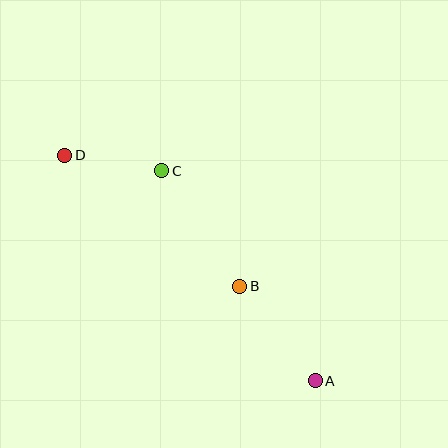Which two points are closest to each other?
Points C and D are closest to each other.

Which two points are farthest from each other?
Points A and D are farthest from each other.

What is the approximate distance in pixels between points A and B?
The distance between A and B is approximately 121 pixels.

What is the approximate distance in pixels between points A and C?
The distance between A and C is approximately 260 pixels.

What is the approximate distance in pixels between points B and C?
The distance between B and C is approximately 139 pixels.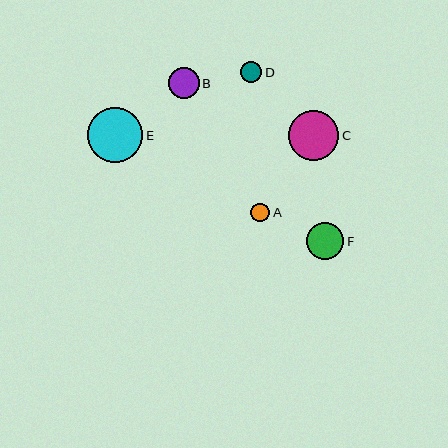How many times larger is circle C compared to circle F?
Circle C is approximately 1.4 times the size of circle F.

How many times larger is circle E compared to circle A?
Circle E is approximately 2.9 times the size of circle A.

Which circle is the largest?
Circle E is the largest with a size of approximately 55 pixels.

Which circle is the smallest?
Circle A is the smallest with a size of approximately 19 pixels.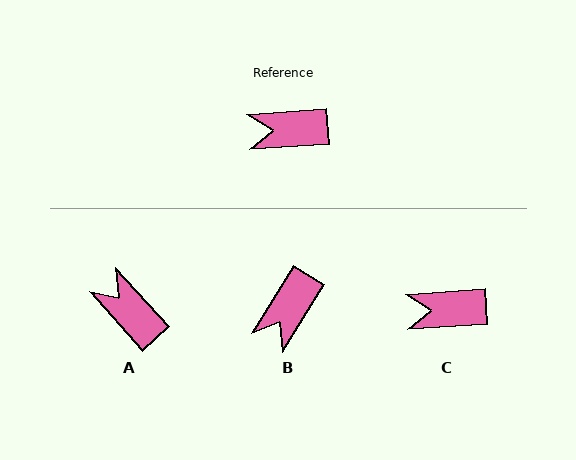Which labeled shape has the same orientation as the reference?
C.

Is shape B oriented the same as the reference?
No, it is off by about 54 degrees.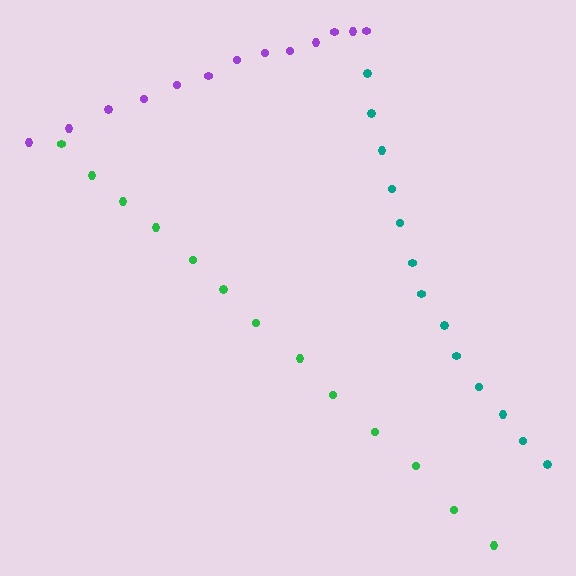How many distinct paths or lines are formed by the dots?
There are 3 distinct paths.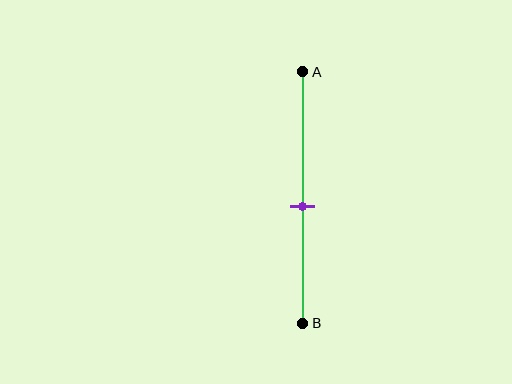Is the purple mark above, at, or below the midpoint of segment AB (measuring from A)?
The purple mark is below the midpoint of segment AB.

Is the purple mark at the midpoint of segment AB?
No, the mark is at about 55% from A, not at the 50% midpoint.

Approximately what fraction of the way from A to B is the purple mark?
The purple mark is approximately 55% of the way from A to B.